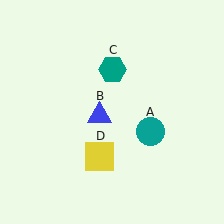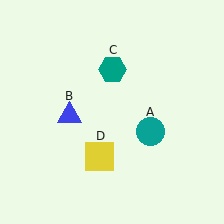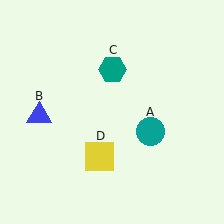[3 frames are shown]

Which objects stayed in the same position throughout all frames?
Teal circle (object A) and teal hexagon (object C) and yellow square (object D) remained stationary.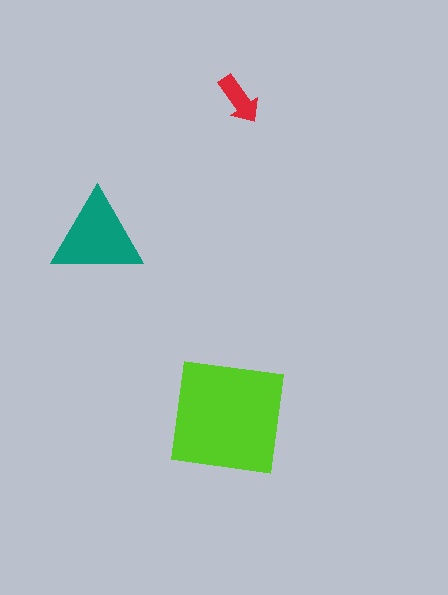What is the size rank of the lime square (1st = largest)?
1st.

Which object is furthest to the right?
The red arrow is rightmost.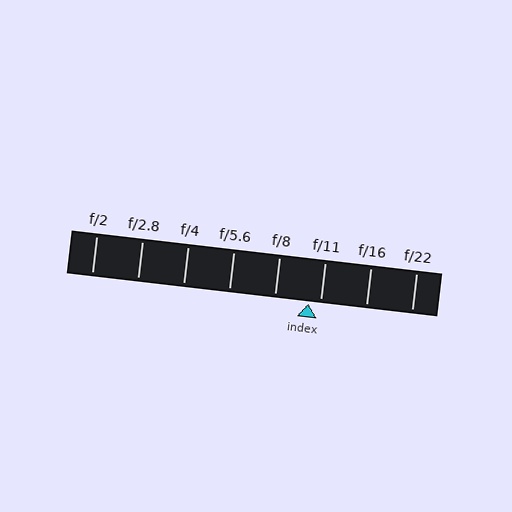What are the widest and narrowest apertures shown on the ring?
The widest aperture shown is f/2 and the narrowest is f/22.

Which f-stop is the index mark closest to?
The index mark is closest to f/11.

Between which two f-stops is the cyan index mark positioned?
The index mark is between f/8 and f/11.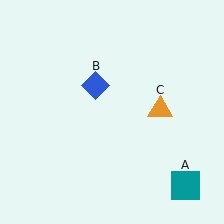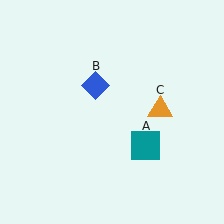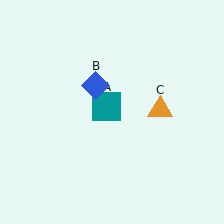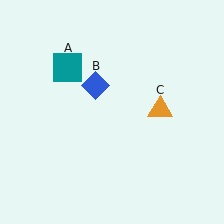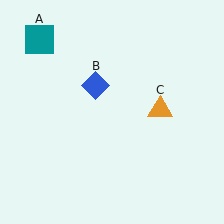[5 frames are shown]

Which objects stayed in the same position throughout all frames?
Blue diamond (object B) and orange triangle (object C) remained stationary.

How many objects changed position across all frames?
1 object changed position: teal square (object A).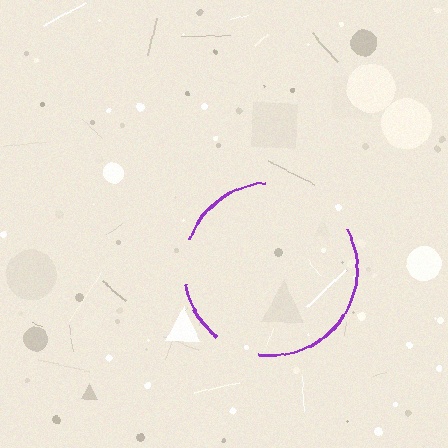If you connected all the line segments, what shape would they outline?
They would outline a circle.